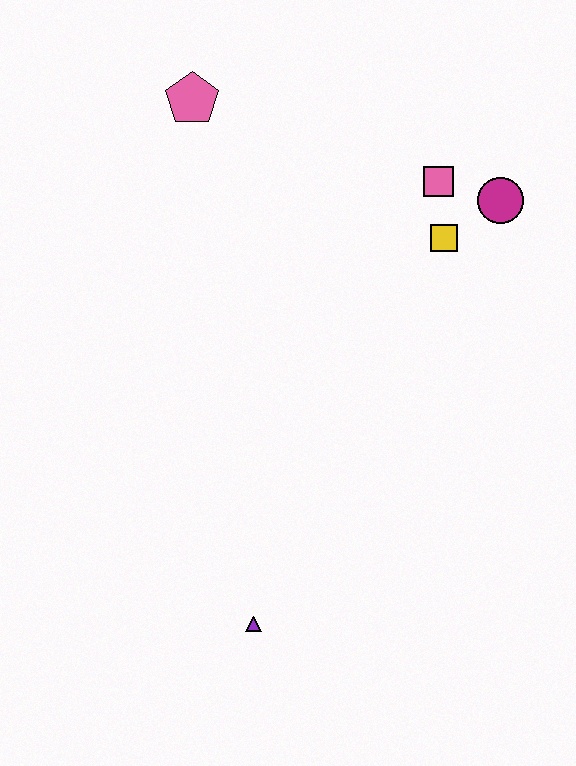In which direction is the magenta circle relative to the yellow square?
The magenta circle is to the right of the yellow square.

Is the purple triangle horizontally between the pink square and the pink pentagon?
Yes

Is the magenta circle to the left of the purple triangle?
No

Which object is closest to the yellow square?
The pink square is closest to the yellow square.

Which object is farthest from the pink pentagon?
The purple triangle is farthest from the pink pentagon.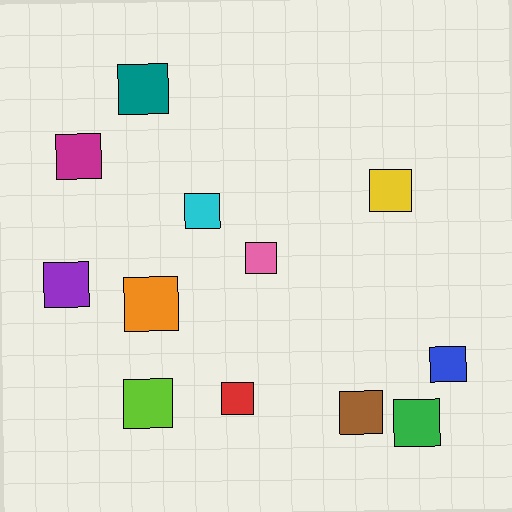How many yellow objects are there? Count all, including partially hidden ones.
There is 1 yellow object.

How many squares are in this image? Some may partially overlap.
There are 12 squares.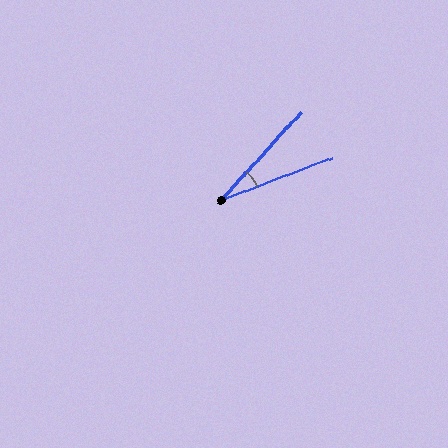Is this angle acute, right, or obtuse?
It is acute.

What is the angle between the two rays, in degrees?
Approximately 27 degrees.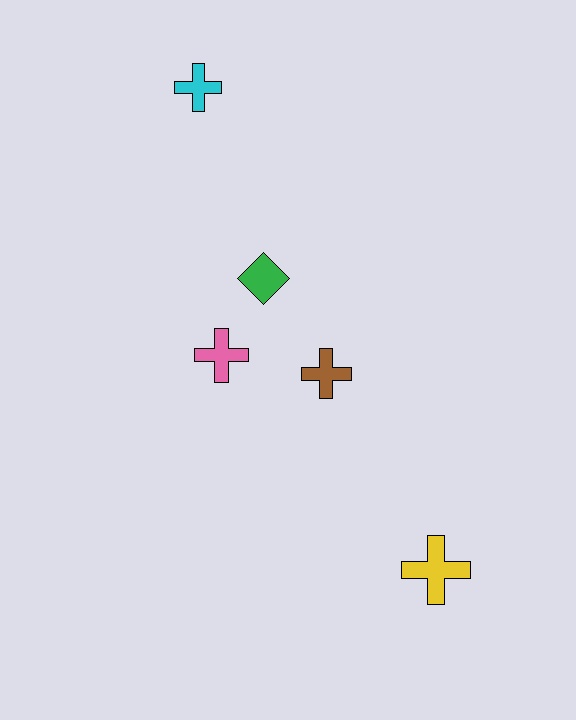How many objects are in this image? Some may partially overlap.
There are 5 objects.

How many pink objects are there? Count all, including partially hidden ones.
There is 1 pink object.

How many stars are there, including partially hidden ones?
There are no stars.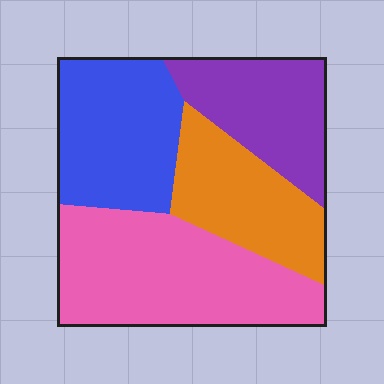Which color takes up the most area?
Pink, at roughly 35%.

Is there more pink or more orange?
Pink.